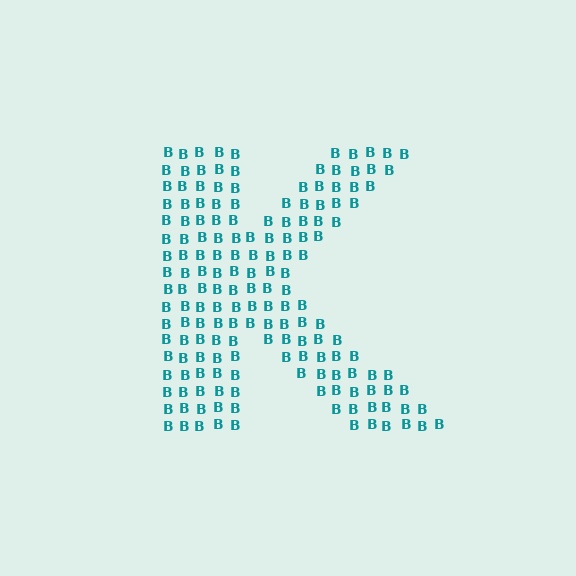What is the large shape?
The large shape is the letter K.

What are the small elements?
The small elements are letter B's.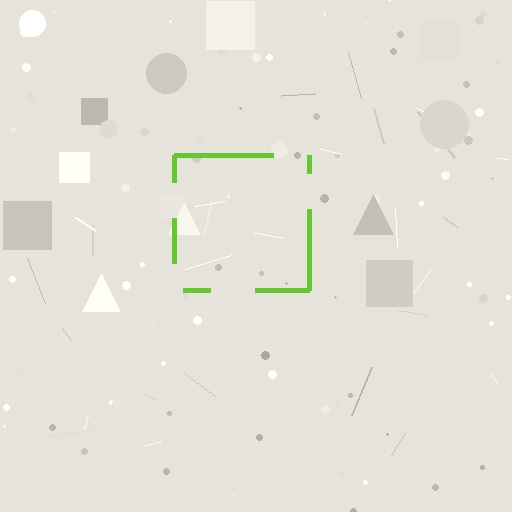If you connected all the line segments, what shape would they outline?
They would outline a square.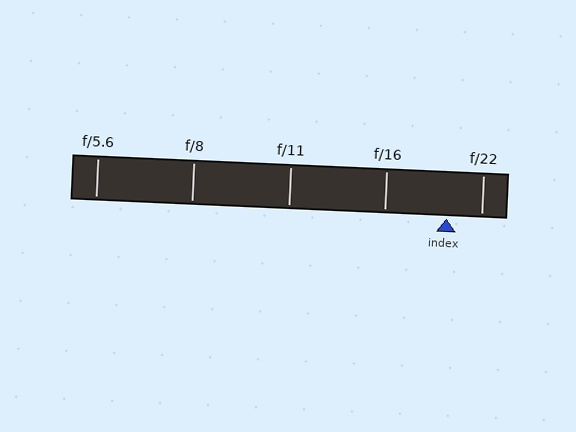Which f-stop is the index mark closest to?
The index mark is closest to f/22.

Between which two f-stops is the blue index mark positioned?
The index mark is between f/16 and f/22.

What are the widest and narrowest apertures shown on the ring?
The widest aperture shown is f/5.6 and the narrowest is f/22.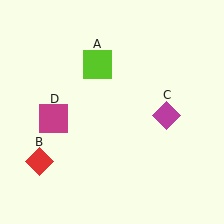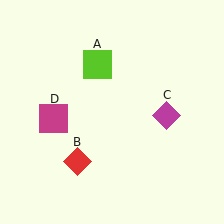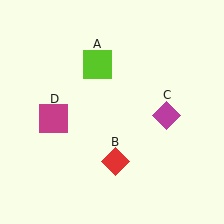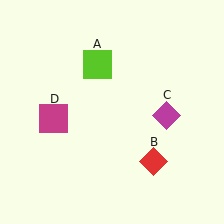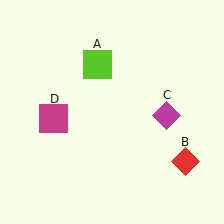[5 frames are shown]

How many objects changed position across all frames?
1 object changed position: red diamond (object B).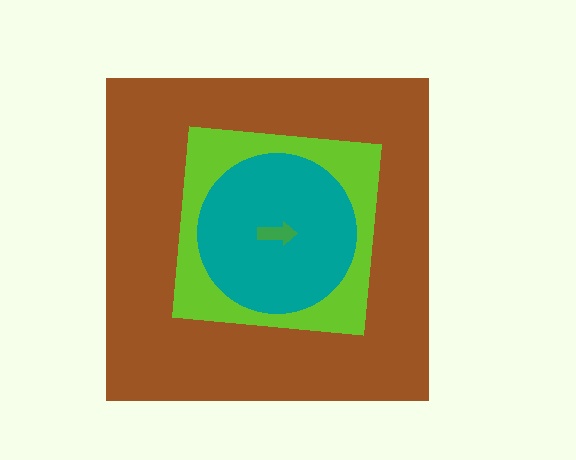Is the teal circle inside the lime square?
Yes.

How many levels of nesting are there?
4.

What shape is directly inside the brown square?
The lime square.